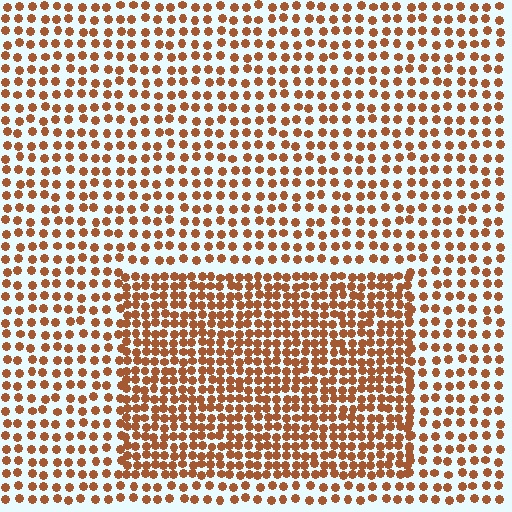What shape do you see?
I see a rectangle.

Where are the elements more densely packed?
The elements are more densely packed inside the rectangle boundary.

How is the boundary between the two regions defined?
The boundary is defined by a change in element density (approximately 1.8x ratio). All elements are the same color, size, and shape.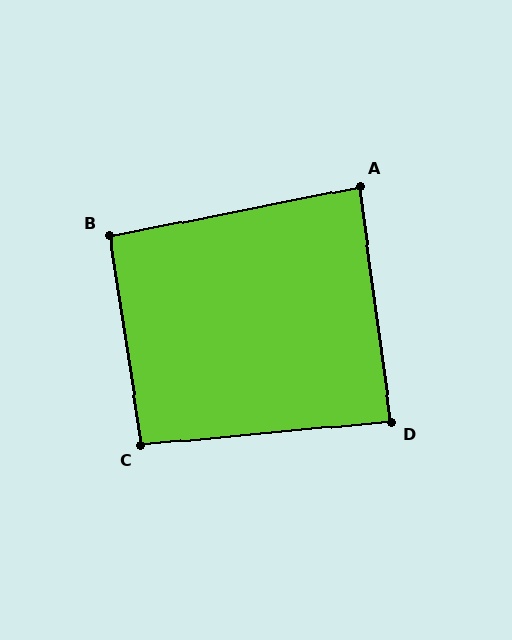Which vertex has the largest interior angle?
C, at approximately 93 degrees.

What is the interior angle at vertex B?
Approximately 92 degrees (approximately right).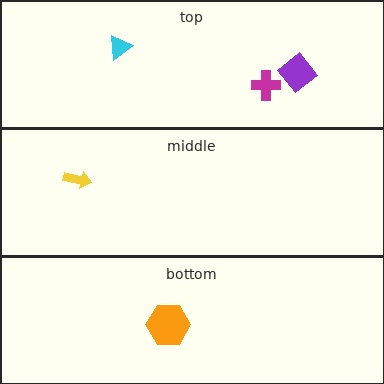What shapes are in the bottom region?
The orange hexagon.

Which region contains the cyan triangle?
The top region.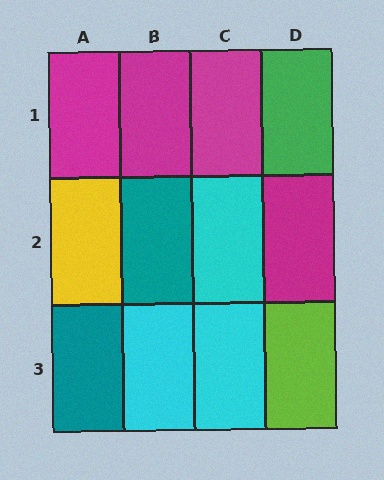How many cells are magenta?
4 cells are magenta.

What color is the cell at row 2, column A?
Yellow.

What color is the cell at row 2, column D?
Magenta.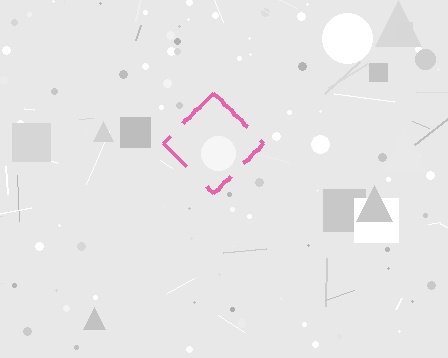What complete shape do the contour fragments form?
The contour fragments form a diamond.